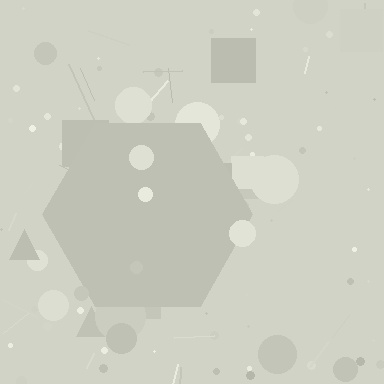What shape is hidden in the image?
A hexagon is hidden in the image.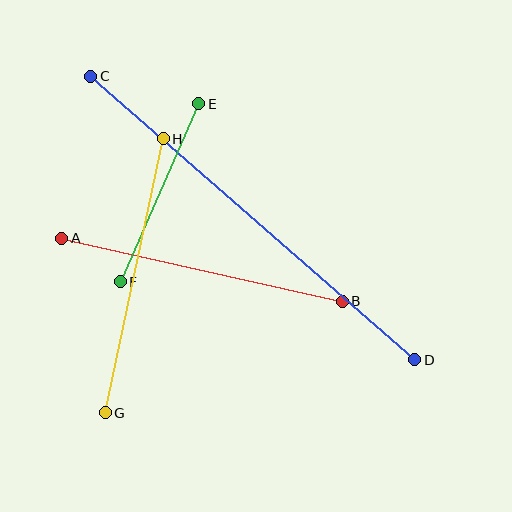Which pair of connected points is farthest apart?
Points C and D are farthest apart.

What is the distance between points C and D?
The distance is approximately 431 pixels.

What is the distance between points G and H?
The distance is approximately 280 pixels.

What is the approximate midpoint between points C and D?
The midpoint is at approximately (253, 218) pixels.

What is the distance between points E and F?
The distance is approximately 194 pixels.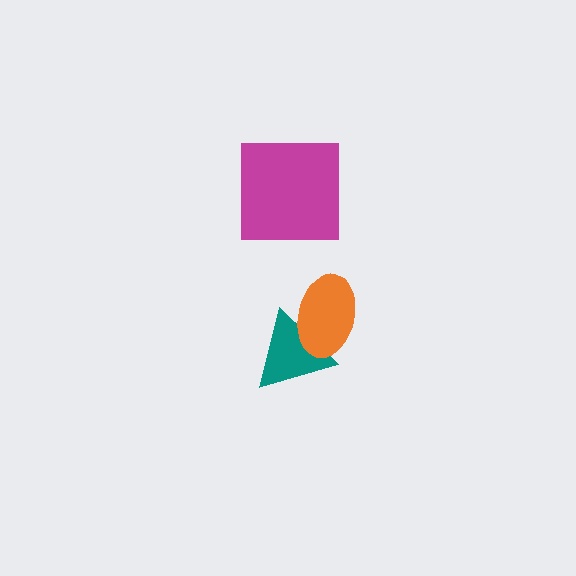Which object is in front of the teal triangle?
The orange ellipse is in front of the teal triangle.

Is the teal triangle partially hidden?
Yes, it is partially covered by another shape.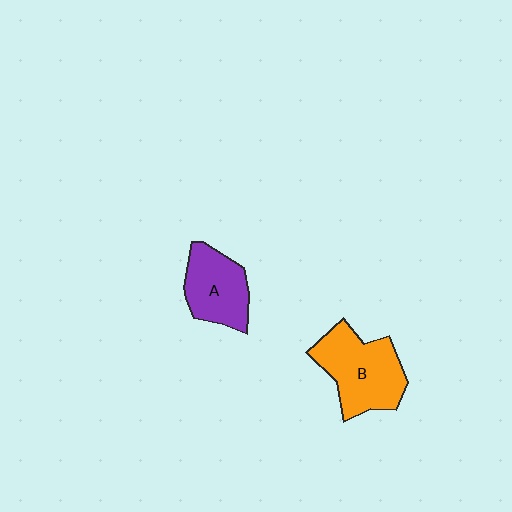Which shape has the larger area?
Shape B (orange).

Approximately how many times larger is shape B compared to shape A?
Approximately 1.3 times.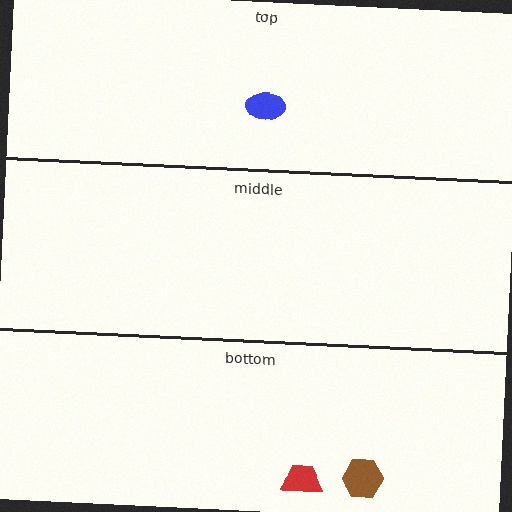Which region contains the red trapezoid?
The bottom region.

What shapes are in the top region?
The blue ellipse.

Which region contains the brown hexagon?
The bottom region.